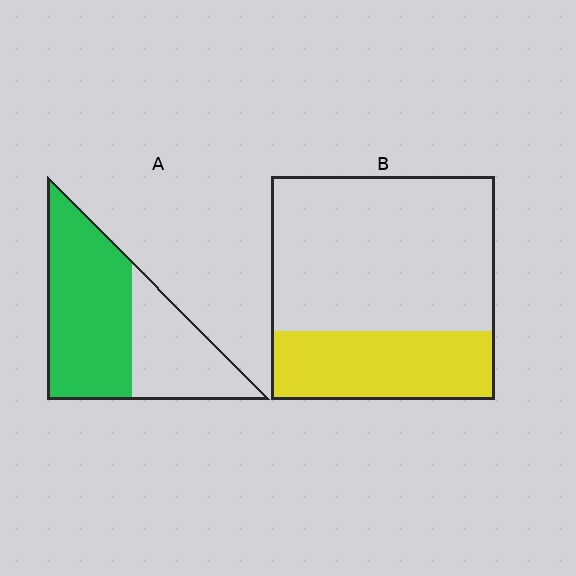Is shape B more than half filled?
No.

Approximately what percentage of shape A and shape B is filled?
A is approximately 60% and B is approximately 30%.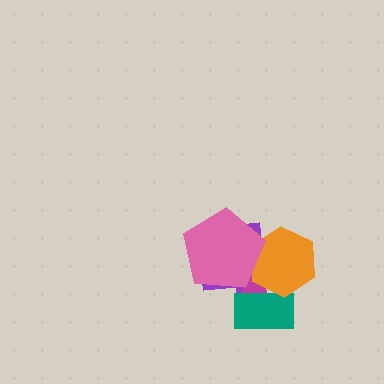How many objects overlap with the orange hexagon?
4 objects overlap with the orange hexagon.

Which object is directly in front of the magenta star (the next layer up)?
The teal rectangle is directly in front of the magenta star.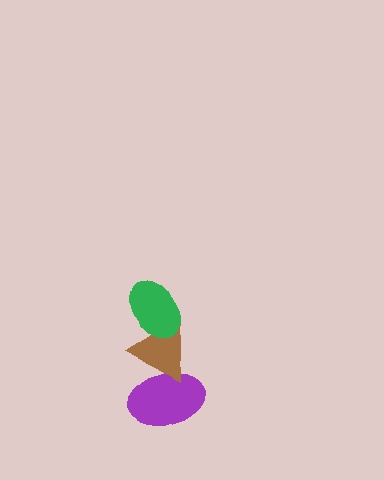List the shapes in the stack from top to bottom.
From top to bottom: the green ellipse, the brown triangle, the purple ellipse.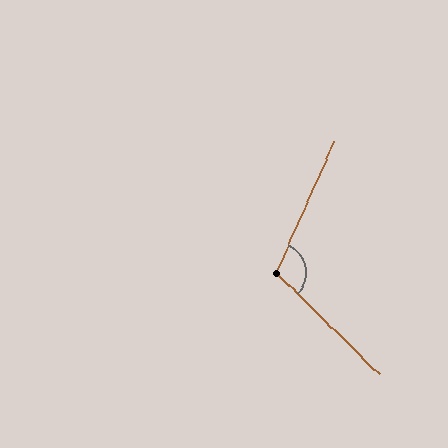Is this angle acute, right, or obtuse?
It is obtuse.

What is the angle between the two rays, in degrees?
Approximately 111 degrees.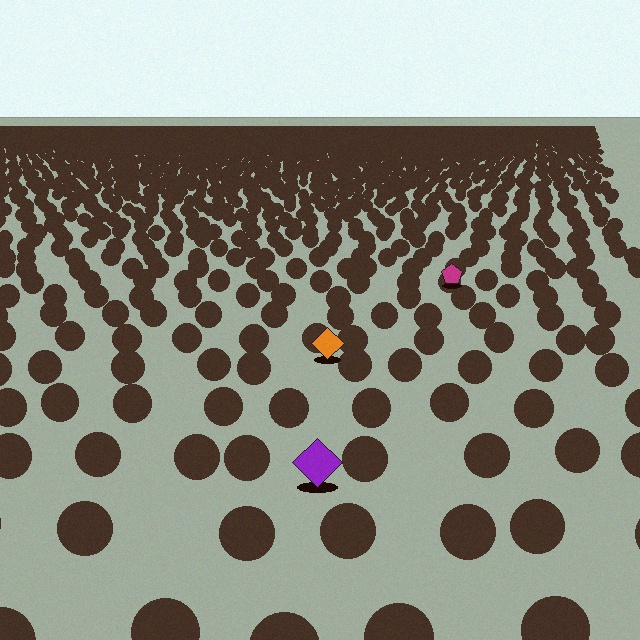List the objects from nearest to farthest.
From nearest to farthest: the purple diamond, the orange diamond, the magenta pentagon.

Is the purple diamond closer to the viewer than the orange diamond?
Yes. The purple diamond is closer — you can tell from the texture gradient: the ground texture is coarser near it.